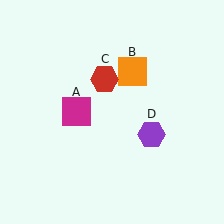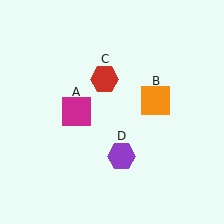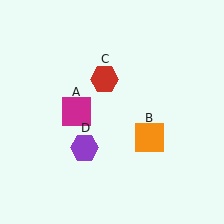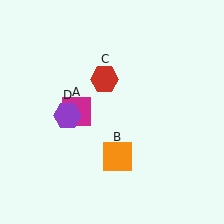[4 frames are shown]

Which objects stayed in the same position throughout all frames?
Magenta square (object A) and red hexagon (object C) remained stationary.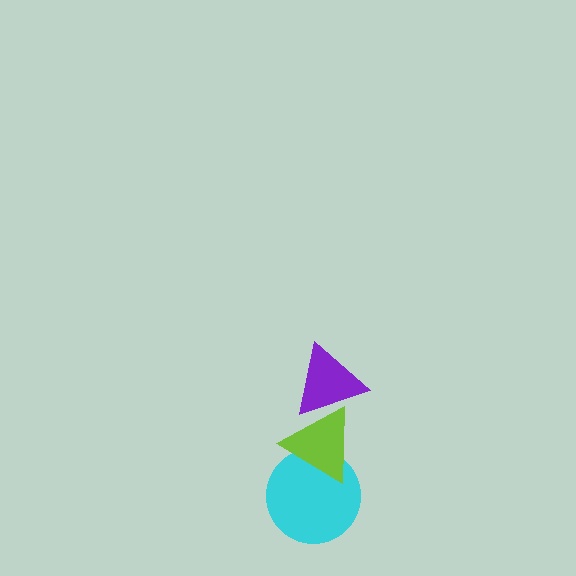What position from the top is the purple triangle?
The purple triangle is 1st from the top.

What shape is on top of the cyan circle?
The lime triangle is on top of the cyan circle.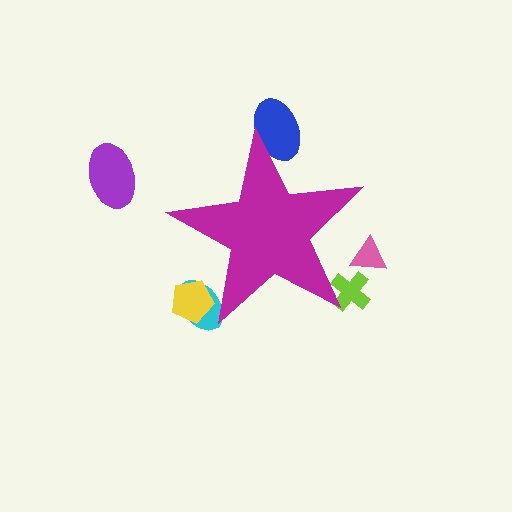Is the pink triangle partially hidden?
Yes, the pink triangle is partially hidden behind the magenta star.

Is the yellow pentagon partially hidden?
Yes, the yellow pentagon is partially hidden behind the magenta star.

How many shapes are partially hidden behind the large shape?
5 shapes are partially hidden.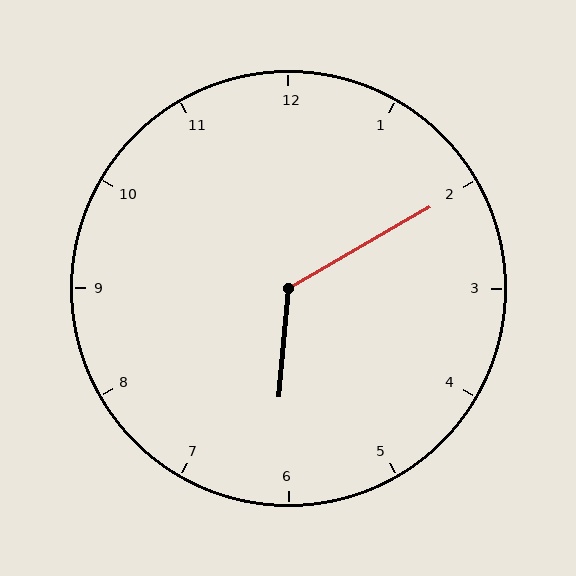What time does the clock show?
6:10.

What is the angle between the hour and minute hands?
Approximately 125 degrees.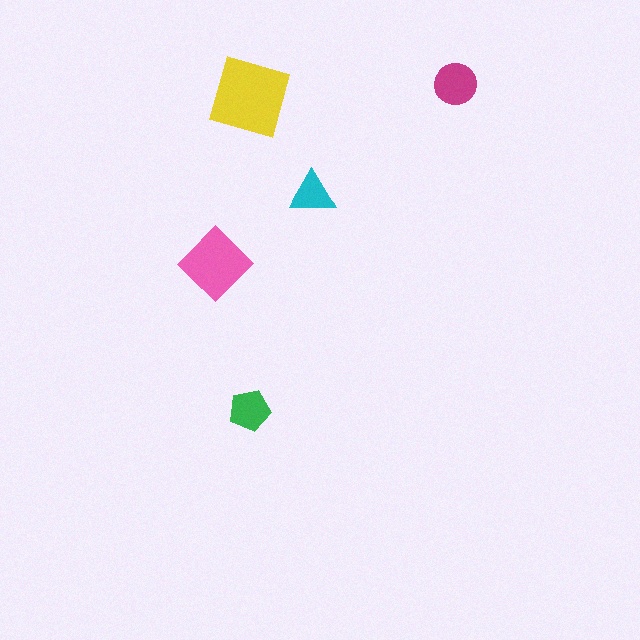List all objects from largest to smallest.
The yellow square, the pink diamond, the magenta circle, the green pentagon, the cyan triangle.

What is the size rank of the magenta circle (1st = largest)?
3rd.